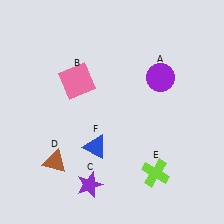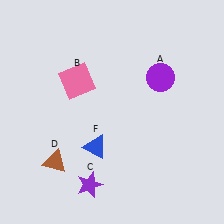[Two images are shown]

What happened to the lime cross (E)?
The lime cross (E) was removed in Image 2. It was in the bottom-right area of Image 1.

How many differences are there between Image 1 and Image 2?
There is 1 difference between the two images.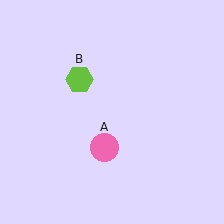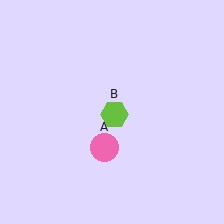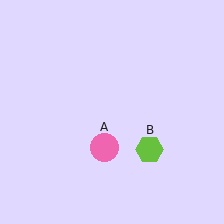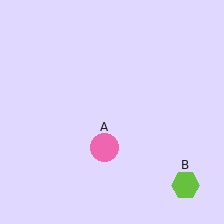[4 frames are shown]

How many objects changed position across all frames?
1 object changed position: lime hexagon (object B).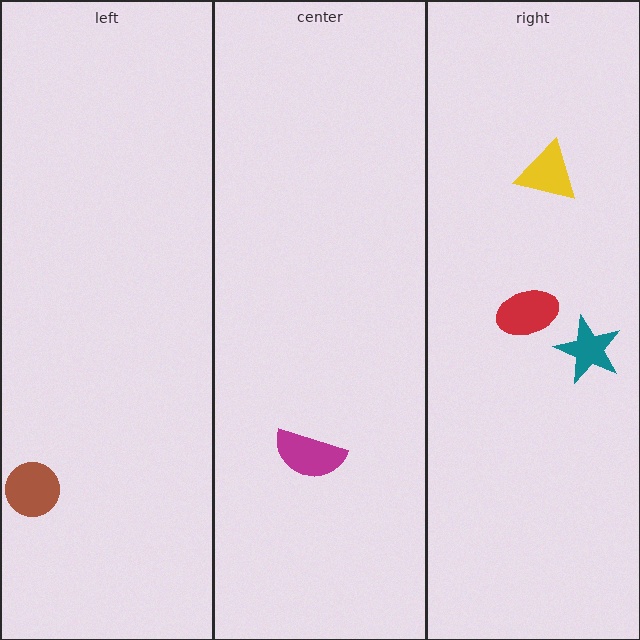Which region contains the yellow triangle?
The right region.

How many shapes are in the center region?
1.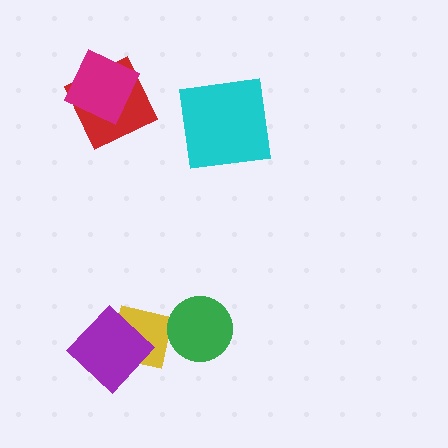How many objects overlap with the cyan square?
0 objects overlap with the cyan square.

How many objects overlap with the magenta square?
1 object overlaps with the magenta square.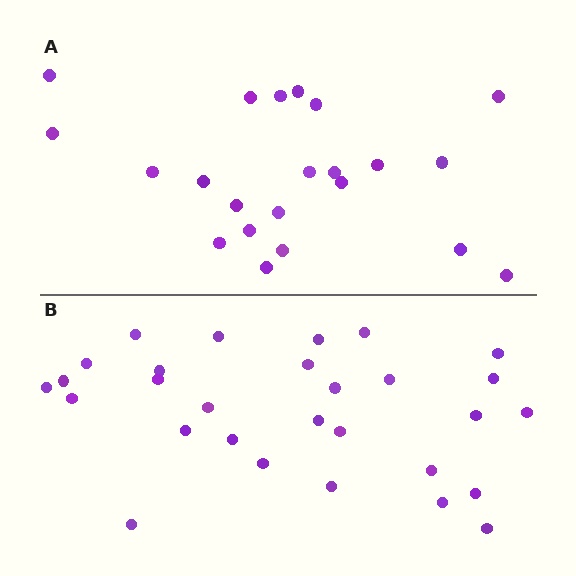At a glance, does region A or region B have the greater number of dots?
Region B (the bottom region) has more dots.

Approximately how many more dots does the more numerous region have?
Region B has roughly 8 or so more dots than region A.